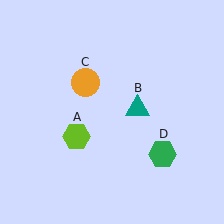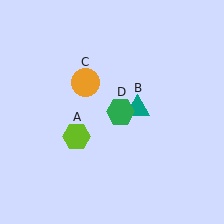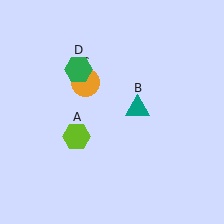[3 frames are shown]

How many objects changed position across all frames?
1 object changed position: green hexagon (object D).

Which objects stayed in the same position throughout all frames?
Lime hexagon (object A) and teal triangle (object B) and orange circle (object C) remained stationary.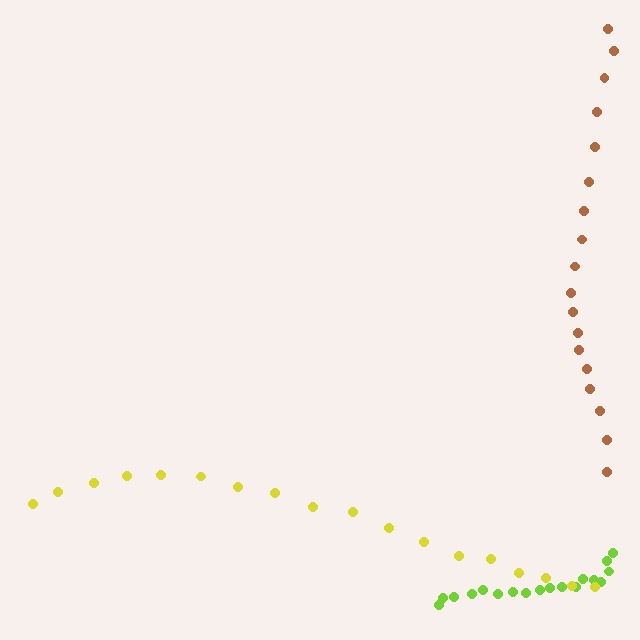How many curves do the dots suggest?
There are 3 distinct paths.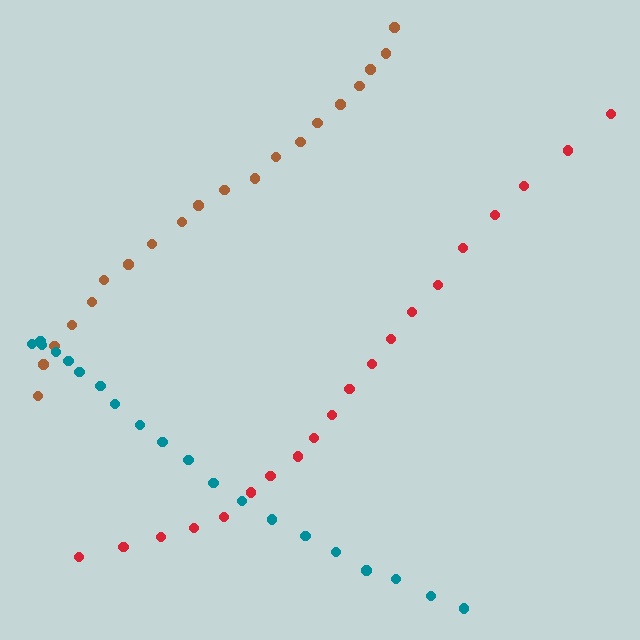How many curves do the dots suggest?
There are 3 distinct paths.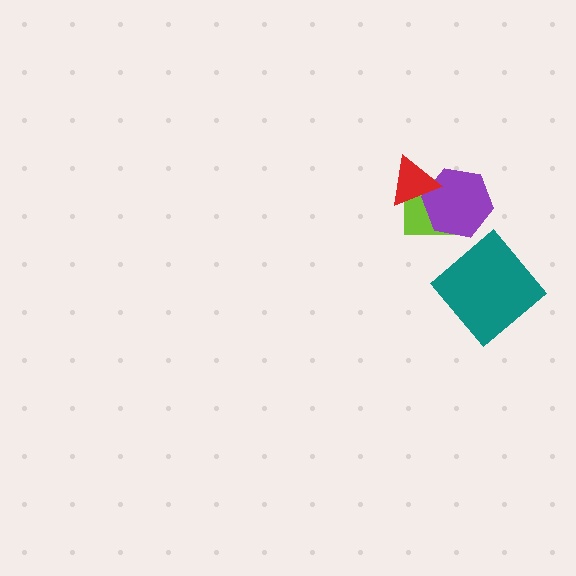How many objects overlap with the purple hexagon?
2 objects overlap with the purple hexagon.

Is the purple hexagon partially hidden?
Yes, it is partially covered by another shape.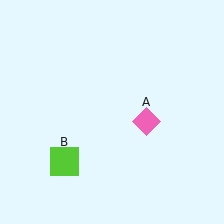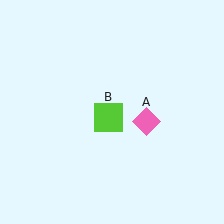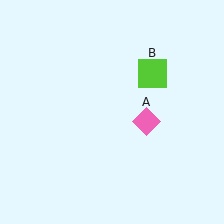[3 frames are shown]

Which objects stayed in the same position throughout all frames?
Pink diamond (object A) remained stationary.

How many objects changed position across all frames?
1 object changed position: lime square (object B).